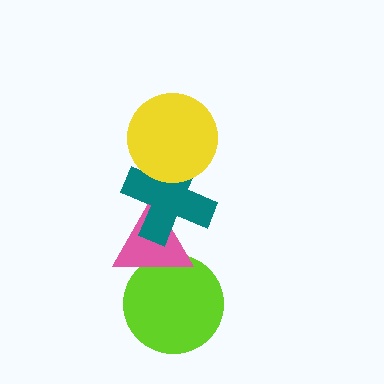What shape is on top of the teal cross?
The yellow circle is on top of the teal cross.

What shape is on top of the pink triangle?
The teal cross is on top of the pink triangle.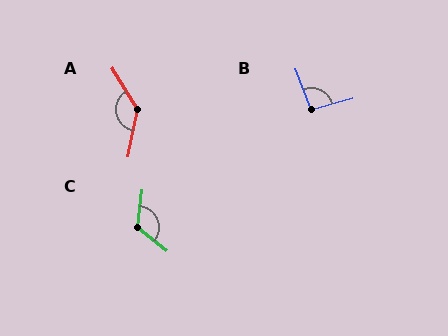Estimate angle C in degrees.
Approximately 121 degrees.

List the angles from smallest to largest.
B (95°), C (121°), A (138°).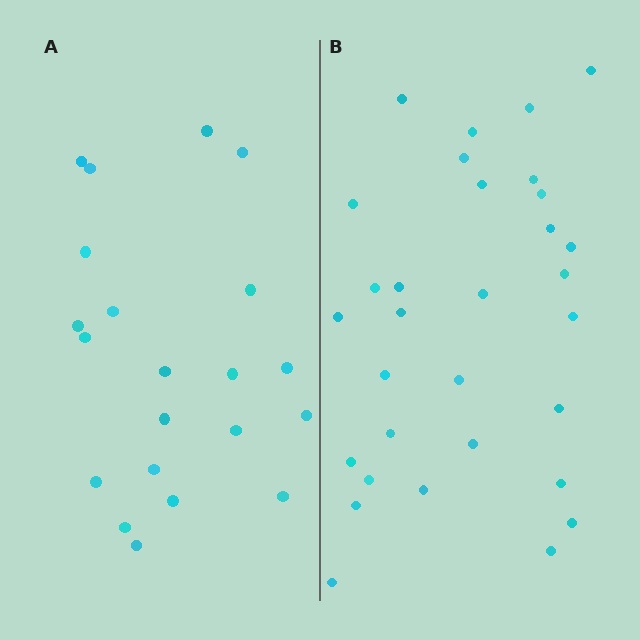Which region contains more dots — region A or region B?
Region B (the right region) has more dots.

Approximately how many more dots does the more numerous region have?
Region B has roughly 10 or so more dots than region A.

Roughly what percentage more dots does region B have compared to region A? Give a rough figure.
About 50% more.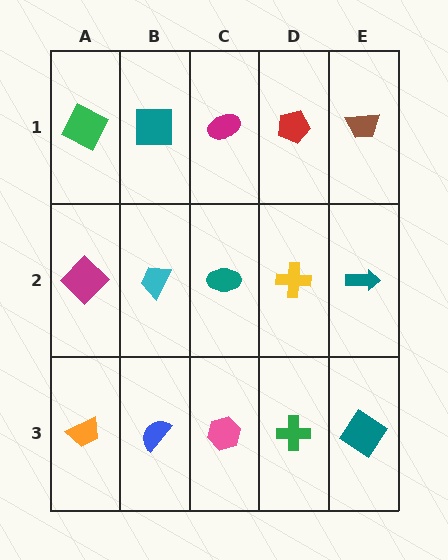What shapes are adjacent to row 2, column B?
A teal square (row 1, column B), a blue semicircle (row 3, column B), a magenta diamond (row 2, column A), a teal ellipse (row 2, column C).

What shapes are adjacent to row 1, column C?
A teal ellipse (row 2, column C), a teal square (row 1, column B), a red pentagon (row 1, column D).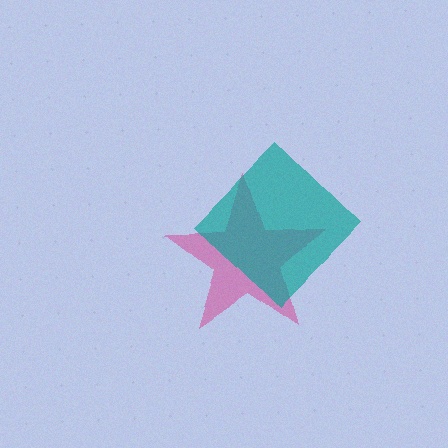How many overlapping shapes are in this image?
There are 2 overlapping shapes in the image.